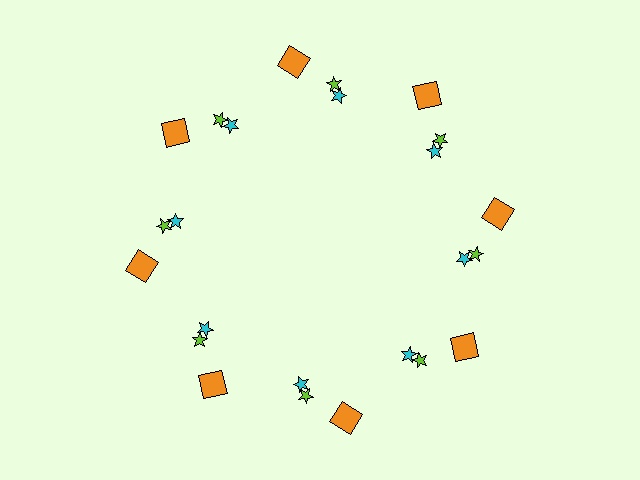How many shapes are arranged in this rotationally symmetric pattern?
There are 24 shapes, arranged in 8 groups of 3.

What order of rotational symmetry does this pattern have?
This pattern has 8-fold rotational symmetry.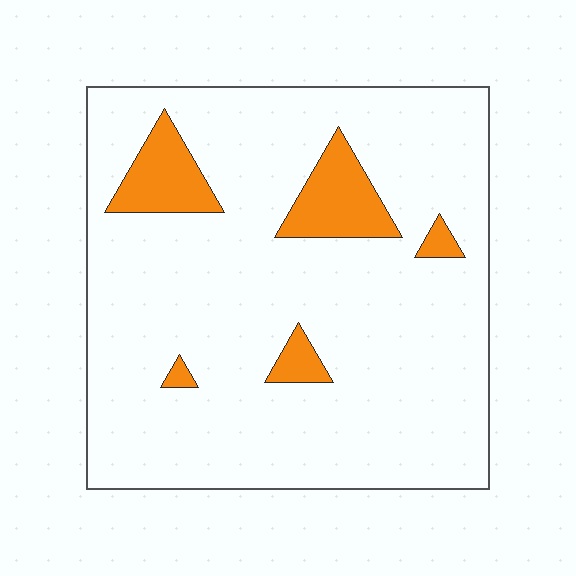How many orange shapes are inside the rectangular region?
5.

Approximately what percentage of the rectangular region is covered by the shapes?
Approximately 10%.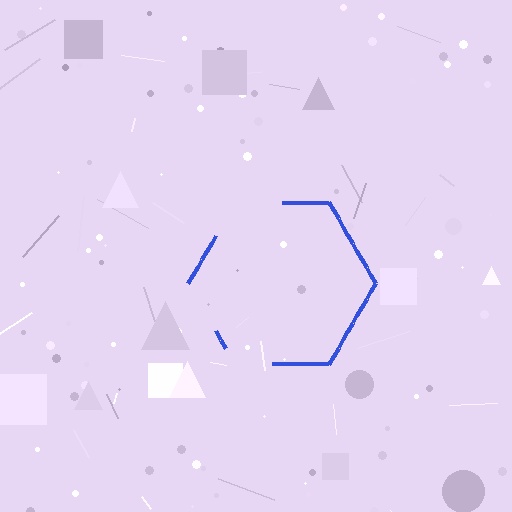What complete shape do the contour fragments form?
The contour fragments form a hexagon.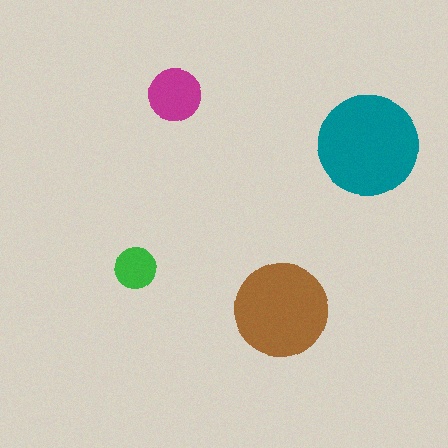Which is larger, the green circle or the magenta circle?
The magenta one.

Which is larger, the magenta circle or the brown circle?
The brown one.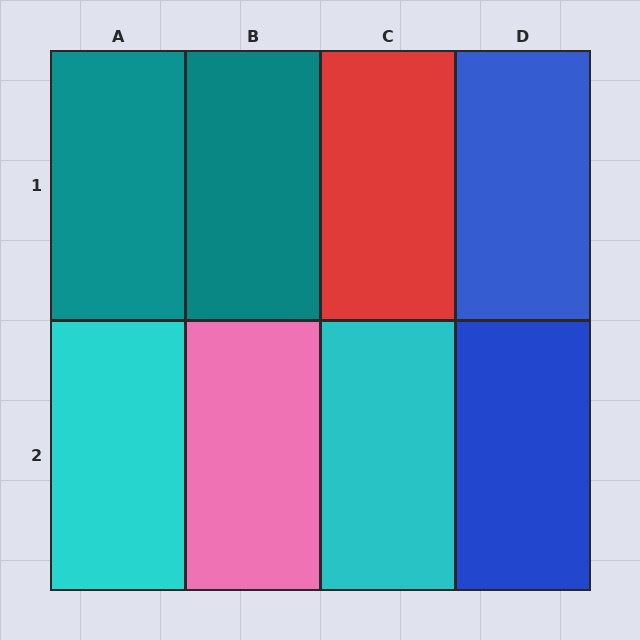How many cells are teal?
2 cells are teal.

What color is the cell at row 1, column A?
Teal.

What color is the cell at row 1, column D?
Blue.